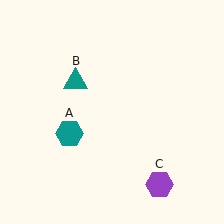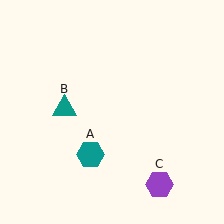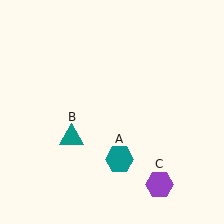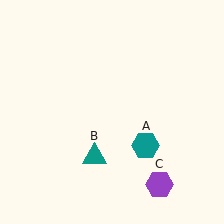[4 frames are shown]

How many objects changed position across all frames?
2 objects changed position: teal hexagon (object A), teal triangle (object B).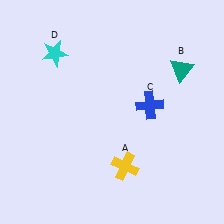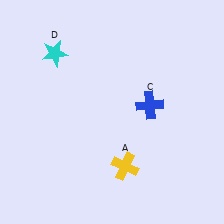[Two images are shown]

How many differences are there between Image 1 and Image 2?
There is 1 difference between the two images.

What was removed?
The teal triangle (B) was removed in Image 2.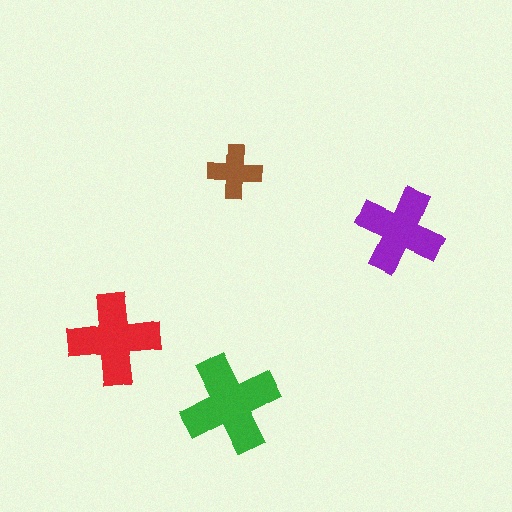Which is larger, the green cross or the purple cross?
The green one.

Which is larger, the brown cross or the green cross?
The green one.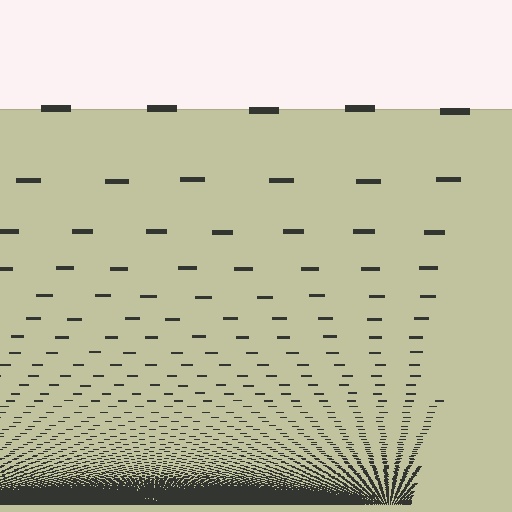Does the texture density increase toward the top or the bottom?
Density increases toward the bottom.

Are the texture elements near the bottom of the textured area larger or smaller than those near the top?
Smaller. The gradient is inverted — elements near the bottom are smaller and denser.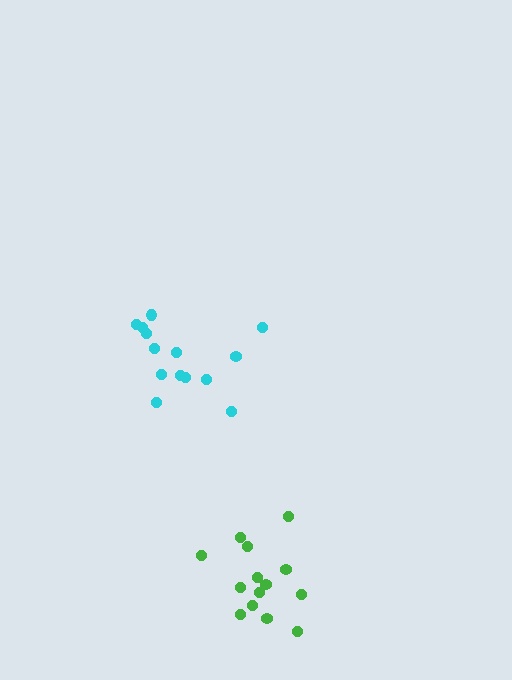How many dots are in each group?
Group 1: 14 dots, Group 2: 14 dots (28 total).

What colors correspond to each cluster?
The clusters are colored: cyan, green.